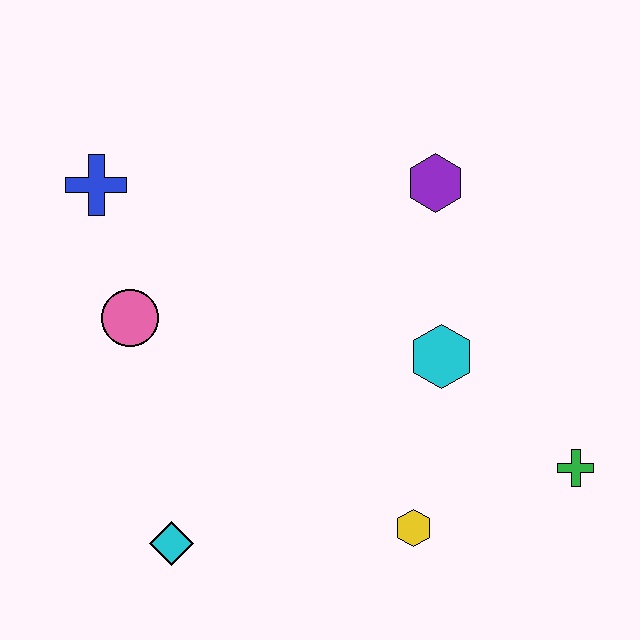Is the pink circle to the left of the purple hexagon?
Yes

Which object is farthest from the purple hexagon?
The cyan diamond is farthest from the purple hexagon.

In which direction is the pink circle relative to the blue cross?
The pink circle is below the blue cross.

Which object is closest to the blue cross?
The pink circle is closest to the blue cross.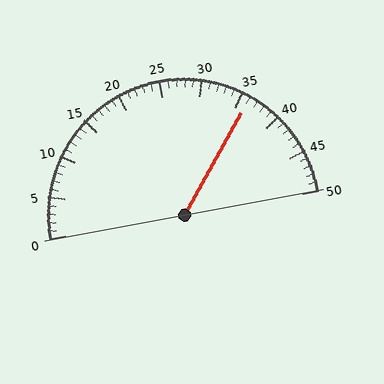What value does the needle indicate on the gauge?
The needle indicates approximately 36.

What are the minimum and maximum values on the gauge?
The gauge ranges from 0 to 50.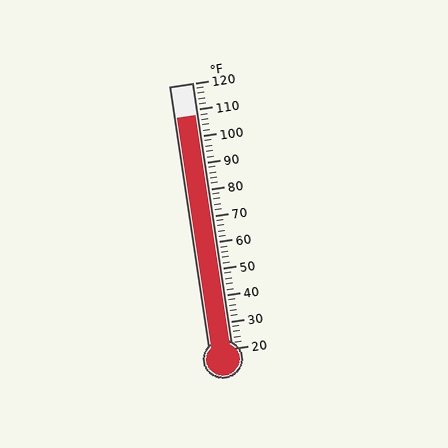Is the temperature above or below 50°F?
The temperature is above 50°F.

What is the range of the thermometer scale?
The thermometer scale ranges from 20°F to 120°F.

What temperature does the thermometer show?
The thermometer shows approximately 108°F.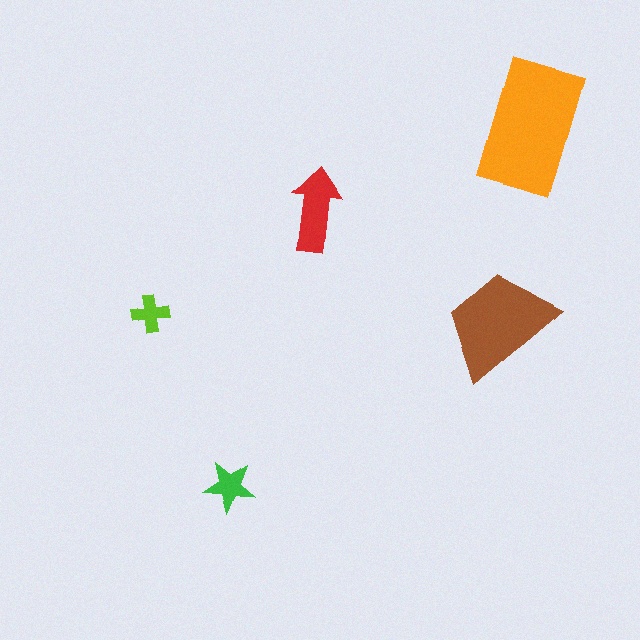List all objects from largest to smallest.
The orange rectangle, the brown trapezoid, the red arrow, the green star, the lime cross.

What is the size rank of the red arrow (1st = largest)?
3rd.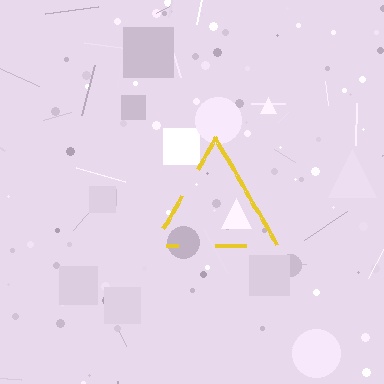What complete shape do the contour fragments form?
The contour fragments form a triangle.